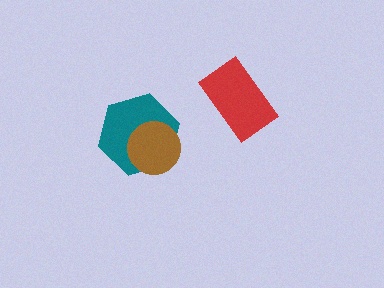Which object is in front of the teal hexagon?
The brown circle is in front of the teal hexagon.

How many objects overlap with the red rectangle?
0 objects overlap with the red rectangle.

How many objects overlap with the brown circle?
1 object overlaps with the brown circle.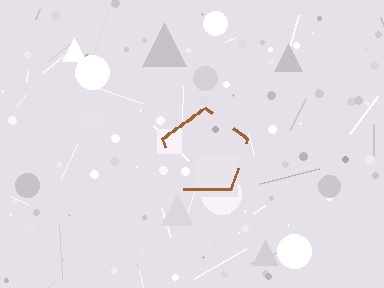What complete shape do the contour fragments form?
The contour fragments form a pentagon.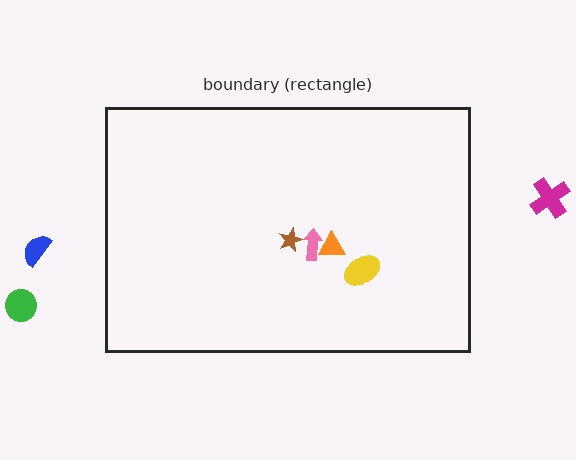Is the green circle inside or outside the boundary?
Outside.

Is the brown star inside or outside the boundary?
Inside.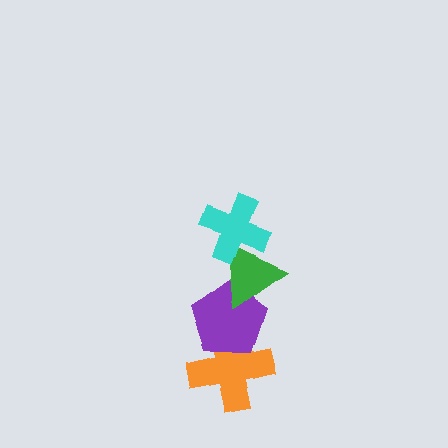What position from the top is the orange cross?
The orange cross is 4th from the top.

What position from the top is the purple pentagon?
The purple pentagon is 3rd from the top.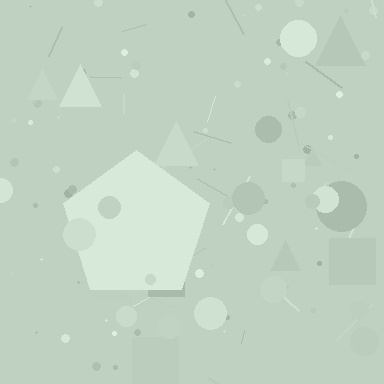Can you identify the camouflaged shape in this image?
The camouflaged shape is a pentagon.